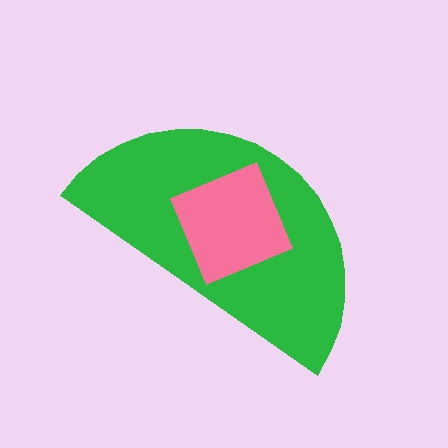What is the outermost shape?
The green semicircle.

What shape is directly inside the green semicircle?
The pink square.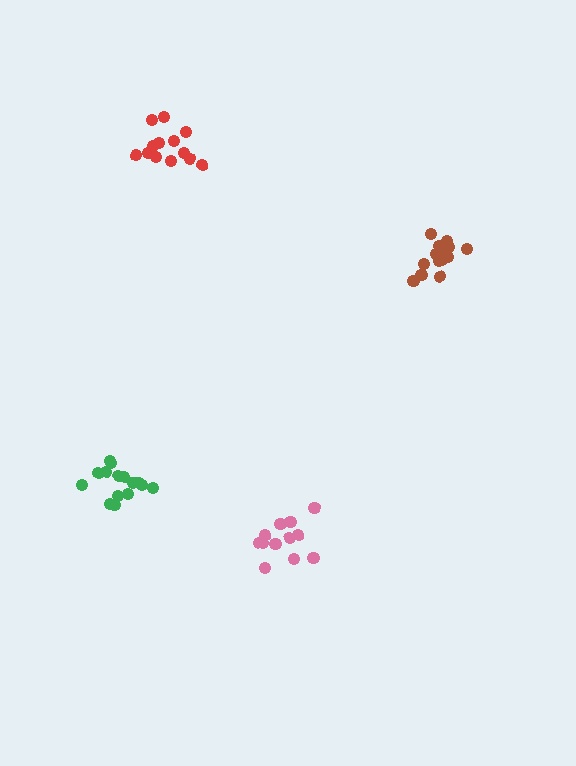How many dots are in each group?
Group 1: 13 dots, Group 2: 17 dots, Group 3: 15 dots, Group 4: 12 dots (57 total).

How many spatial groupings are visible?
There are 4 spatial groupings.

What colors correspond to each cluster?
The clusters are colored: red, brown, green, pink.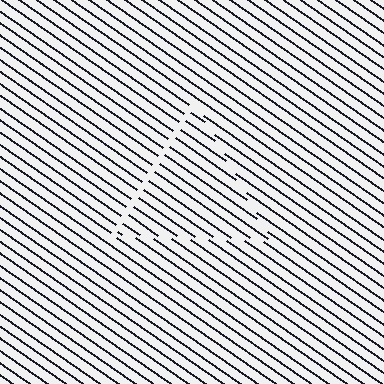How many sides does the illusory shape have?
3 sides — the line-ends trace a triangle.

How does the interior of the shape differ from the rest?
The interior of the shape contains the same grating, shifted by half a period — the contour is defined by the phase discontinuity where line-ends from the inner and outer gratings abut.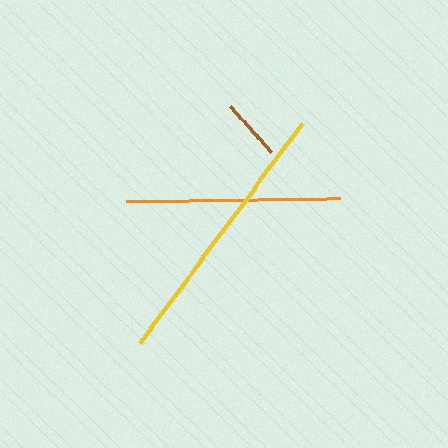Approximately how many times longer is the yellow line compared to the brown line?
The yellow line is approximately 4.4 times the length of the brown line.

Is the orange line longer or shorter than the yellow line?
The yellow line is longer than the orange line.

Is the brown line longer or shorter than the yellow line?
The yellow line is longer than the brown line.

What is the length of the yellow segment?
The yellow segment is approximately 274 pixels long.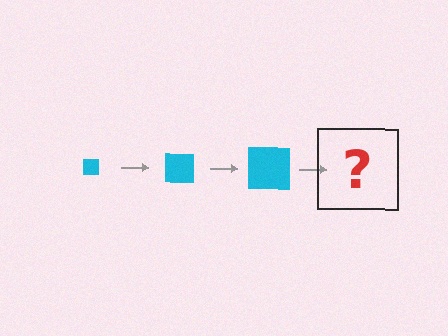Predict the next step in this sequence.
The next step is a cyan square, larger than the previous one.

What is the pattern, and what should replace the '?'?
The pattern is that the square gets progressively larger each step. The '?' should be a cyan square, larger than the previous one.